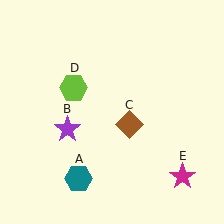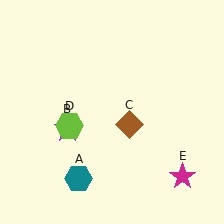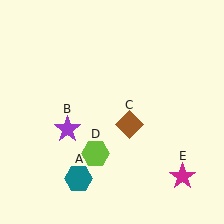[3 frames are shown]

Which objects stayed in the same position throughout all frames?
Teal hexagon (object A) and purple star (object B) and brown diamond (object C) and magenta star (object E) remained stationary.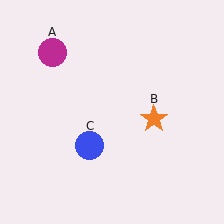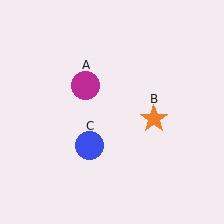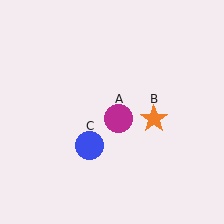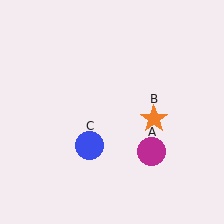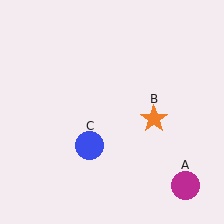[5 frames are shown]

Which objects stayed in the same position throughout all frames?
Orange star (object B) and blue circle (object C) remained stationary.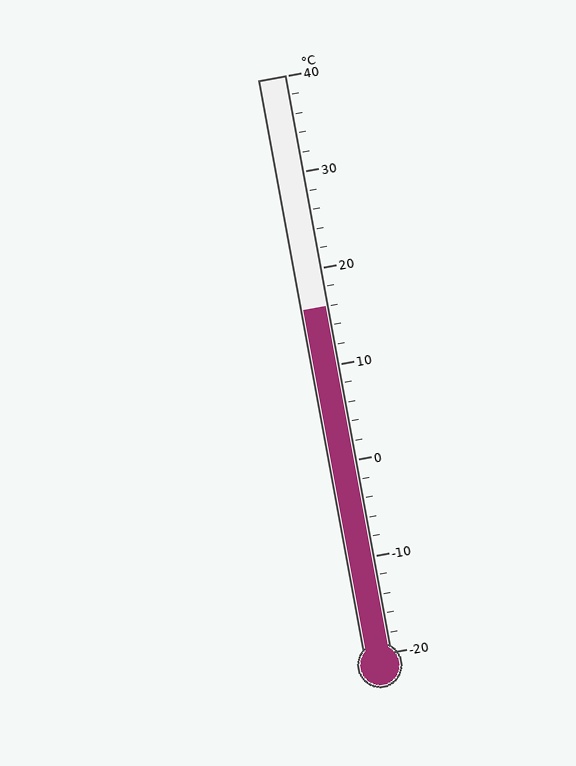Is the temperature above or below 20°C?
The temperature is below 20°C.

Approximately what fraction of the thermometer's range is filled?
The thermometer is filled to approximately 60% of its range.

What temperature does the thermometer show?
The thermometer shows approximately 16°C.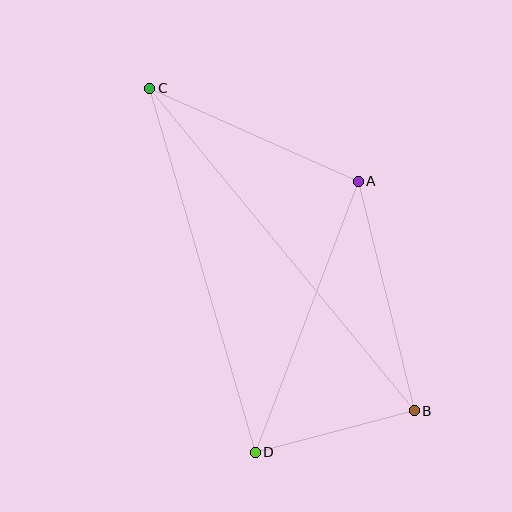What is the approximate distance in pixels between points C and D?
The distance between C and D is approximately 379 pixels.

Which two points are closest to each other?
Points B and D are closest to each other.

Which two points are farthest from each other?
Points B and C are farthest from each other.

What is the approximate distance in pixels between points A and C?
The distance between A and C is approximately 228 pixels.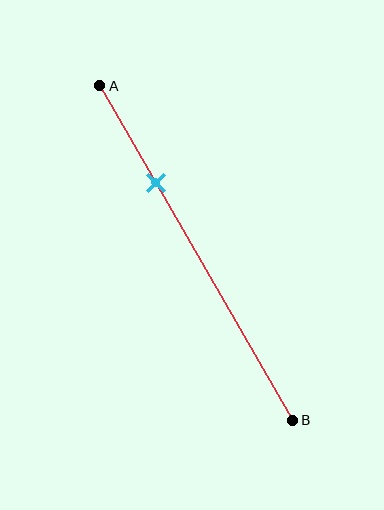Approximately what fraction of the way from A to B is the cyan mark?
The cyan mark is approximately 30% of the way from A to B.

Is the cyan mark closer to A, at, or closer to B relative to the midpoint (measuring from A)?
The cyan mark is closer to point A than the midpoint of segment AB.